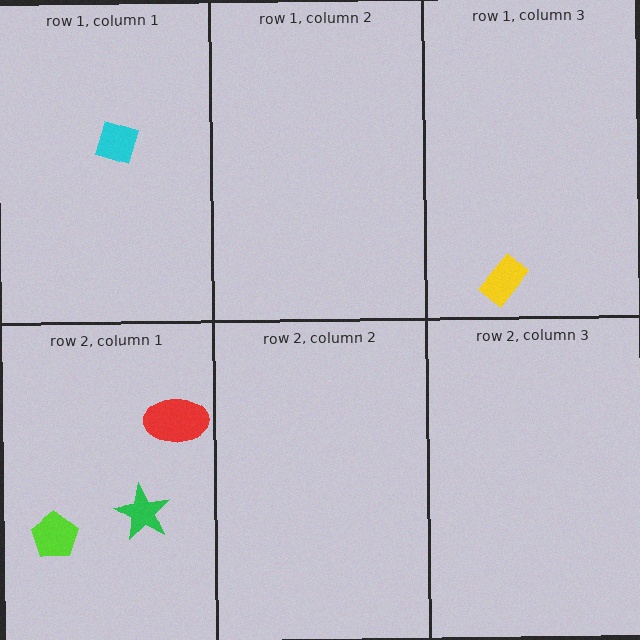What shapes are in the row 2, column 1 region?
The red ellipse, the lime pentagon, the green star.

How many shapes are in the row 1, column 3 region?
1.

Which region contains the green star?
The row 2, column 1 region.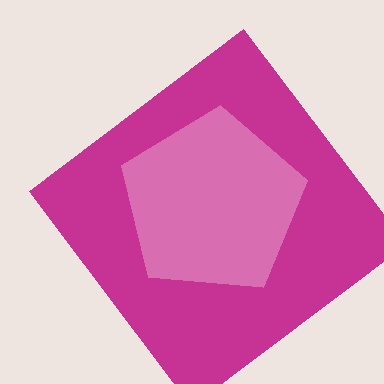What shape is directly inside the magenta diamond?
The pink pentagon.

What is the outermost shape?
The magenta diamond.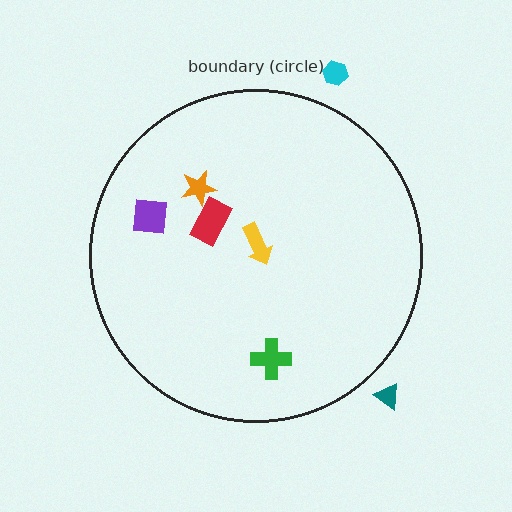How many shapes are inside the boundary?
5 inside, 2 outside.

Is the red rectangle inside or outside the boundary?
Inside.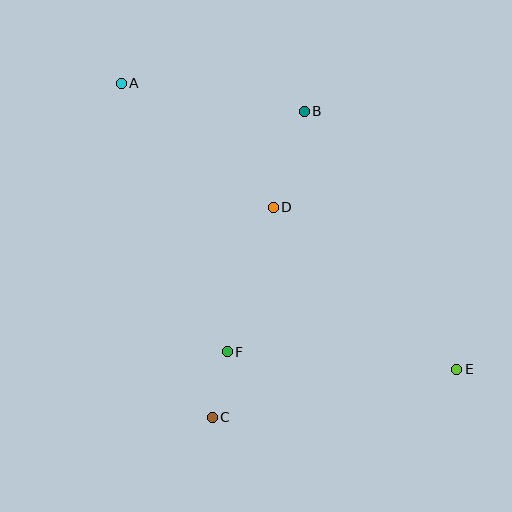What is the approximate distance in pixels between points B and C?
The distance between B and C is approximately 320 pixels.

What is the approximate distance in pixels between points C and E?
The distance between C and E is approximately 249 pixels.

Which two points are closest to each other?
Points C and F are closest to each other.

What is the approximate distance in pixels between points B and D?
The distance between B and D is approximately 101 pixels.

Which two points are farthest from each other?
Points A and E are farthest from each other.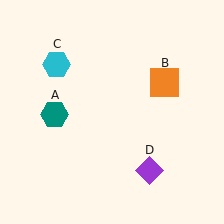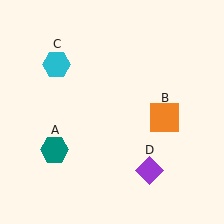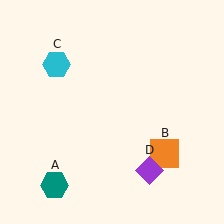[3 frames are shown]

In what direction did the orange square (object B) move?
The orange square (object B) moved down.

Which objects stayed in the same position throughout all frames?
Cyan hexagon (object C) and purple diamond (object D) remained stationary.